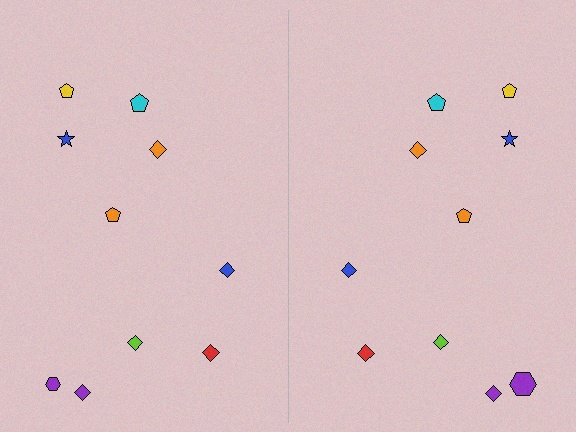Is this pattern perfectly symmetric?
No, the pattern is not perfectly symmetric. The purple hexagon on the right side has a different size than its mirror counterpart.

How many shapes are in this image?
There are 20 shapes in this image.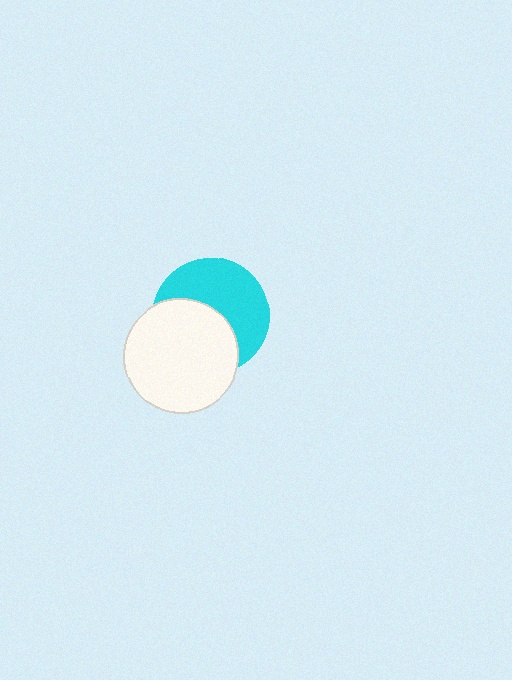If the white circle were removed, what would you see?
You would see the complete cyan circle.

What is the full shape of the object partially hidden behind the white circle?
The partially hidden object is a cyan circle.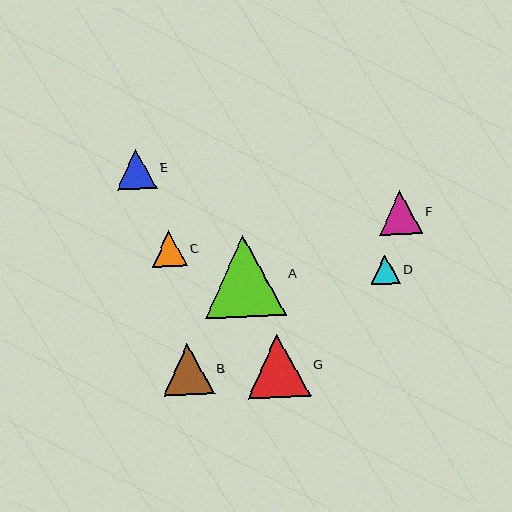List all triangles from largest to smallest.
From largest to smallest: A, G, B, F, E, C, D.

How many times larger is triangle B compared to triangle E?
Triangle B is approximately 1.3 times the size of triangle E.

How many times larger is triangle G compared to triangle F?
Triangle G is approximately 1.5 times the size of triangle F.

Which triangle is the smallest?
Triangle D is the smallest with a size of approximately 30 pixels.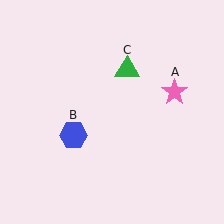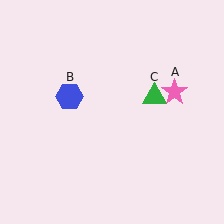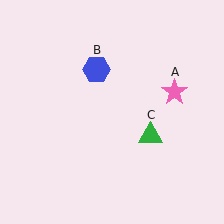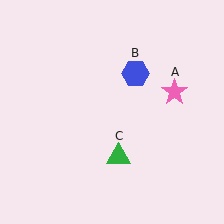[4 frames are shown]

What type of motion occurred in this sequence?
The blue hexagon (object B), green triangle (object C) rotated clockwise around the center of the scene.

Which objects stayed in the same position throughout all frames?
Pink star (object A) remained stationary.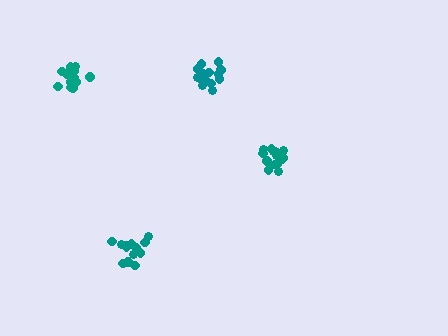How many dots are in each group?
Group 1: 14 dots, Group 2: 14 dots, Group 3: 15 dots, Group 4: 13 dots (56 total).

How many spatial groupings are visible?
There are 4 spatial groupings.